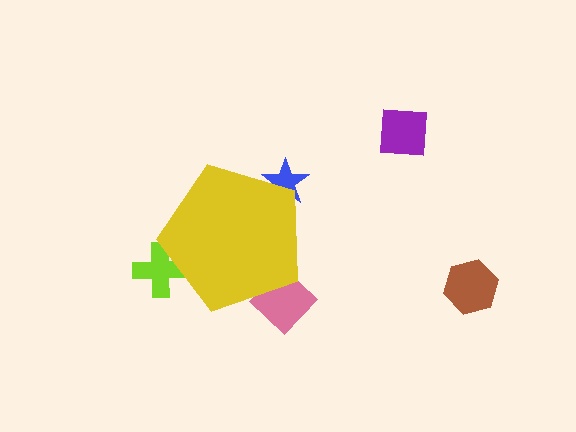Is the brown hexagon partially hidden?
No, the brown hexagon is fully visible.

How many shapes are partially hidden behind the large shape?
3 shapes are partially hidden.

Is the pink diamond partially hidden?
Yes, the pink diamond is partially hidden behind the yellow pentagon.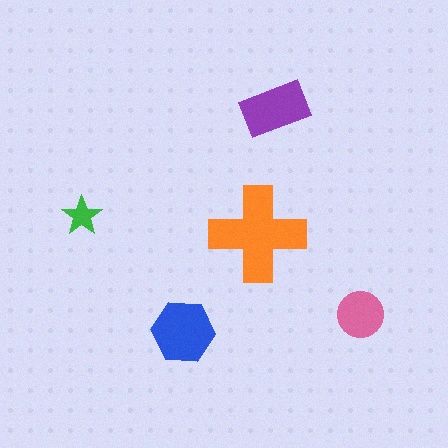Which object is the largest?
The orange cross.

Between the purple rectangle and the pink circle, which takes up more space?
The purple rectangle.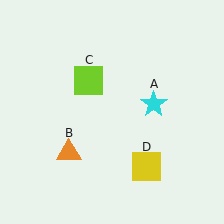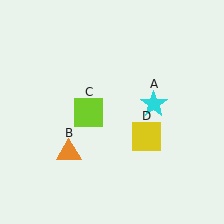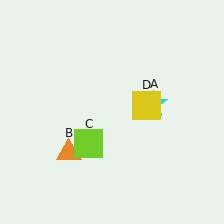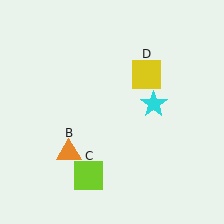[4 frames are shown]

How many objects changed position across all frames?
2 objects changed position: lime square (object C), yellow square (object D).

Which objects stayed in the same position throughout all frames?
Cyan star (object A) and orange triangle (object B) remained stationary.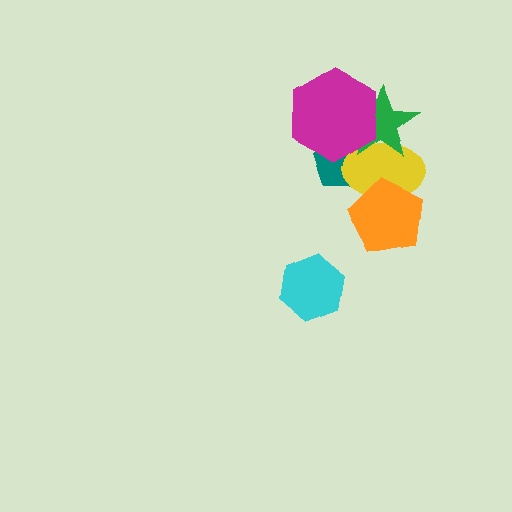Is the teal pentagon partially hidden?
Yes, it is partially covered by another shape.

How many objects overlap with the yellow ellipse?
4 objects overlap with the yellow ellipse.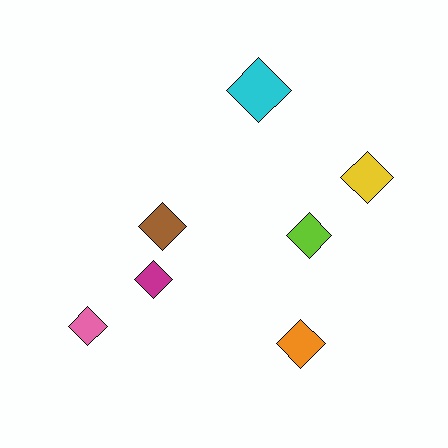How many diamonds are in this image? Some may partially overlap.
There are 7 diamonds.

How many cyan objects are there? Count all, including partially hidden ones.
There is 1 cyan object.